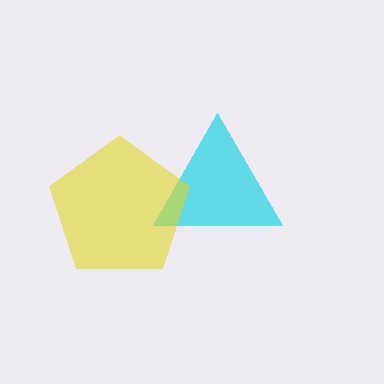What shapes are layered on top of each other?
The layered shapes are: a cyan triangle, a yellow pentagon.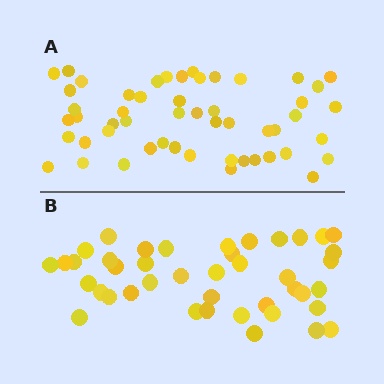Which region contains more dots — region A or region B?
Region A (the top region) has more dots.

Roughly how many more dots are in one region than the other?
Region A has roughly 10 or so more dots than region B.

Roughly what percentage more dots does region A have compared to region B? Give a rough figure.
About 25% more.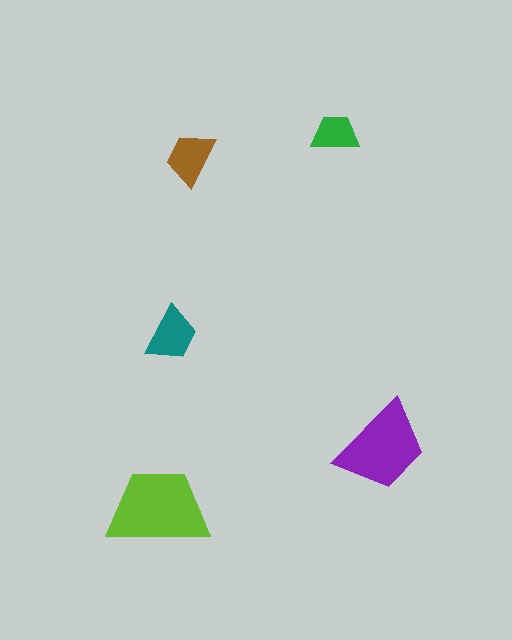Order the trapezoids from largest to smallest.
the lime one, the purple one, the teal one, the brown one, the green one.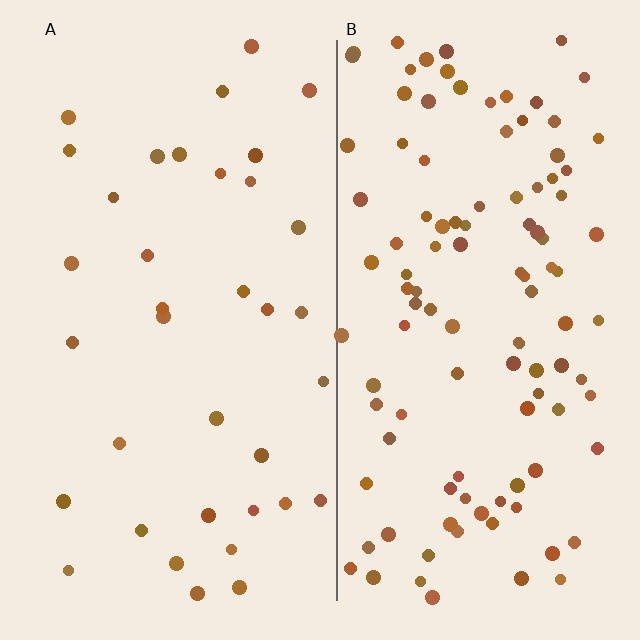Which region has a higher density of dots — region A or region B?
B (the right).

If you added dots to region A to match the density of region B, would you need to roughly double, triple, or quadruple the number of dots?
Approximately triple.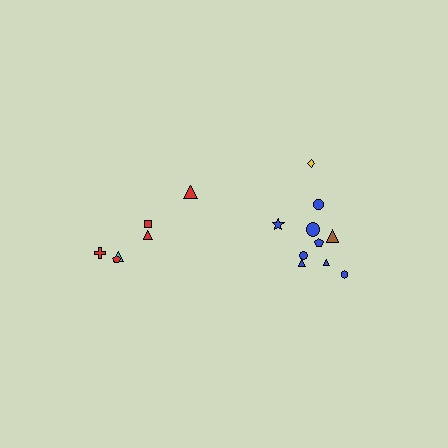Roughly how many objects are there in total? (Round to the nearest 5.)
Roughly 15 objects in total.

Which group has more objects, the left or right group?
The right group.